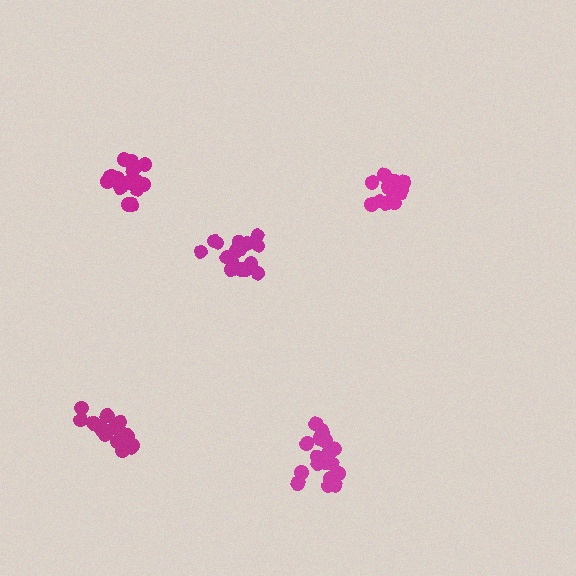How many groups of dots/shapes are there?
There are 5 groups.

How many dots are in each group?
Group 1: 14 dots, Group 2: 17 dots, Group 3: 18 dots, Group 4: 14 dots, Group 5: 17 dots (80 total).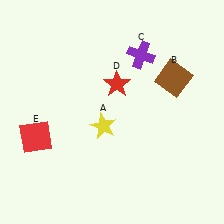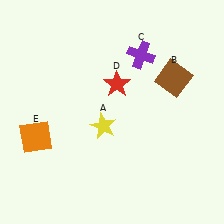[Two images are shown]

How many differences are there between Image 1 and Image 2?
There is 1 difference between the two images.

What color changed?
The square (E) changed from red in Image 1 to orange in Image 2.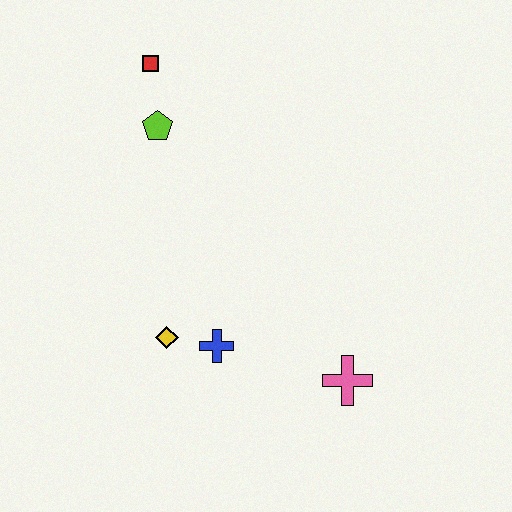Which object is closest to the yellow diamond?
The blue cross is closest to the yellow diamond.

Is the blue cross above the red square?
No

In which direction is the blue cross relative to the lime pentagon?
The blue cross is below the lime pentagon.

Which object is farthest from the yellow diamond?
The red square is farthest from the yellow diamond.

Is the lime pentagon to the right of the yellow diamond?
No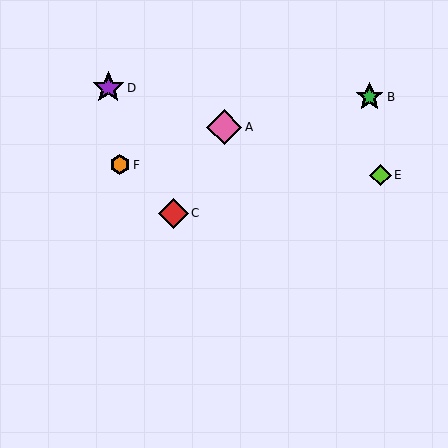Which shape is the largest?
The pink diamond (labeled A) is the largest.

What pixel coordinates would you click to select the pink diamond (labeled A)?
Click at (224, 127) to select the pink diamond A.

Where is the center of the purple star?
The center of the purple star is at (108, 88).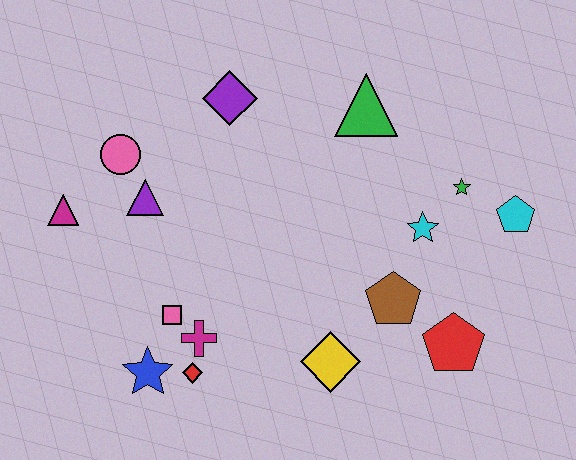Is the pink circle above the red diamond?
Yes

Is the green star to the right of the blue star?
Yes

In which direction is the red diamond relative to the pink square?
The red diamond is below the pink square.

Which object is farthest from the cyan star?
The magenta triangle is farthest from the cyan star.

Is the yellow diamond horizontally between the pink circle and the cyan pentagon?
Yes